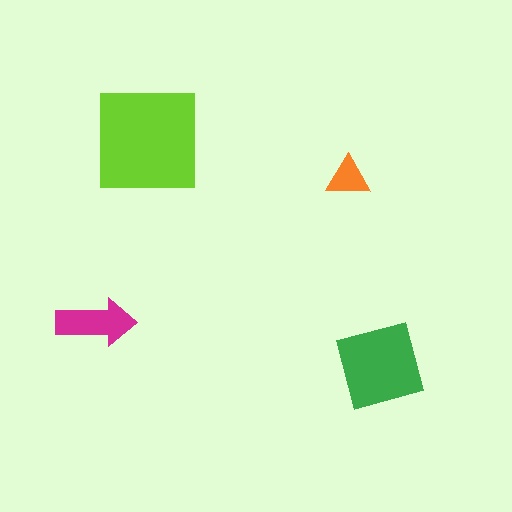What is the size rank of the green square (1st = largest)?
2nd.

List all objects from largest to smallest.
The lime square, the green square, the magenta arrow, the orange triangle.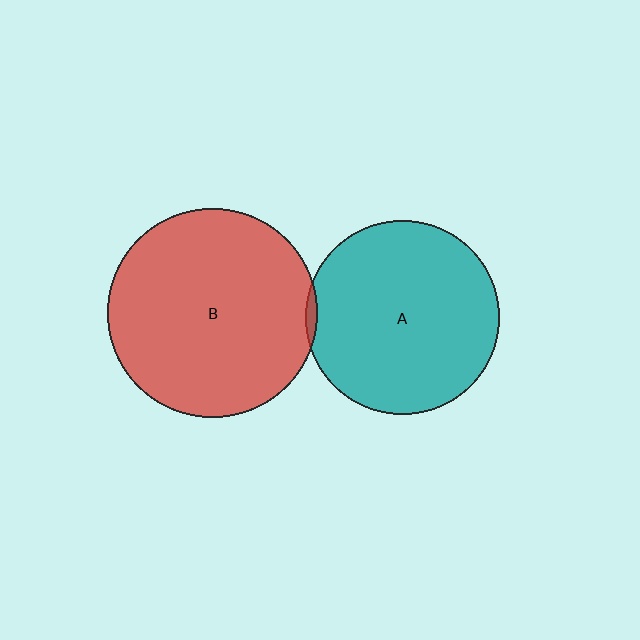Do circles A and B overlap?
Yes.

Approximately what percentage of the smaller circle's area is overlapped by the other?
Approximately 5%.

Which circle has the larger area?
Circle B (red).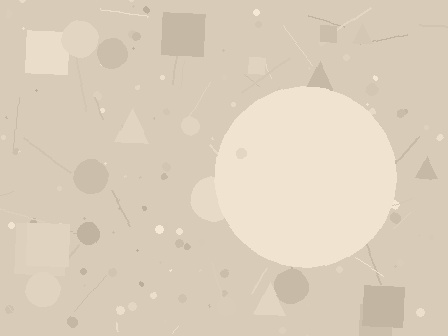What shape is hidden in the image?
A circle is hidden in the image.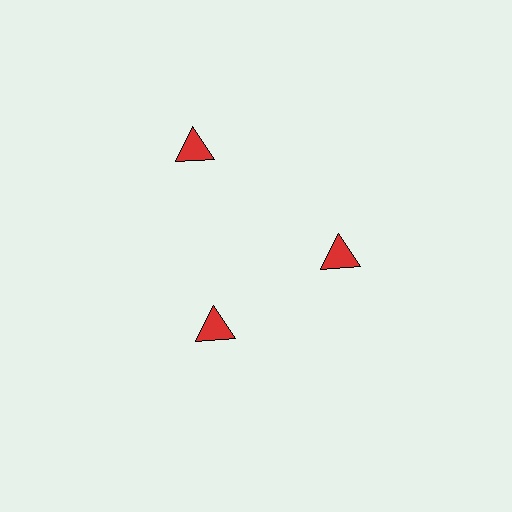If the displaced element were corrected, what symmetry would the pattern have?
It would have 3-fold rotational symmetry — the pattern would map onto itself every 120 degrees.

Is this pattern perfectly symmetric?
No. The 3 red triangles are arranged in a ring, but one element near the 11 o'clock position is pushed outward from the center, breaking the 3-fold rotational symmetry.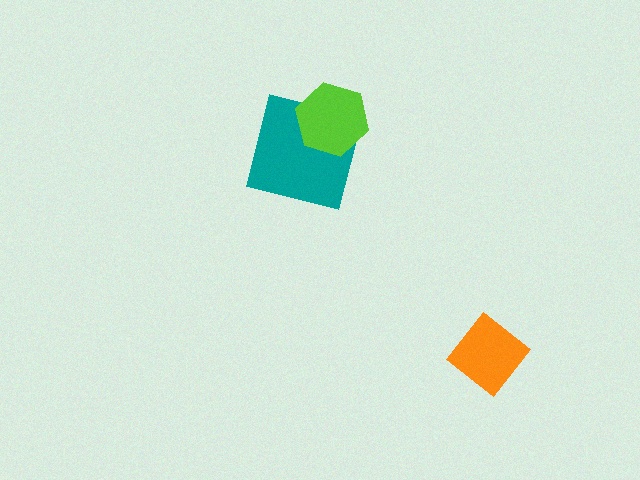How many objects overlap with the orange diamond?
0 objects overlap with the orange diamond.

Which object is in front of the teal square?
The lime hexagon is in front of the teal square.